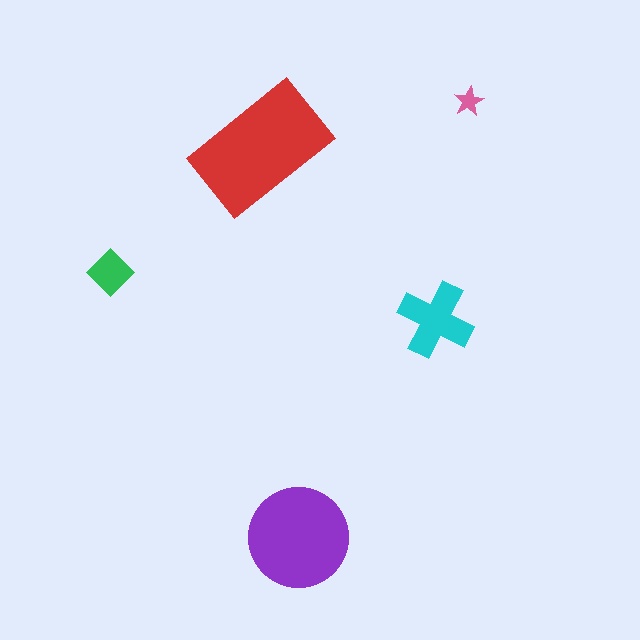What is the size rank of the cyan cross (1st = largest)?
3rd.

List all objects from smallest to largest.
The pink star, the green diamond, the cyan cross, the purple circle, the red rectangle.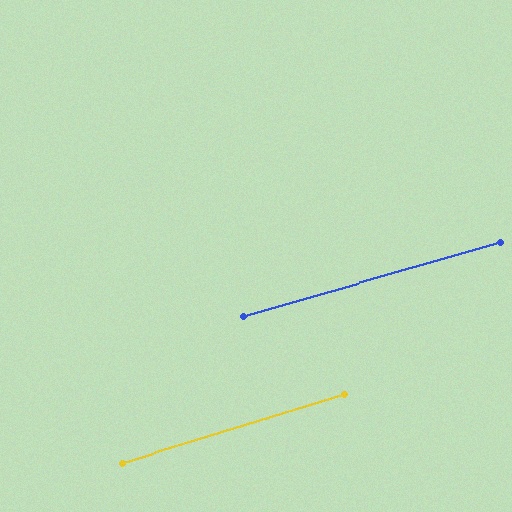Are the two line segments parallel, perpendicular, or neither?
Parallel — their directions differ by only 1.3°.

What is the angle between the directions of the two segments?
Approximately 1 degree.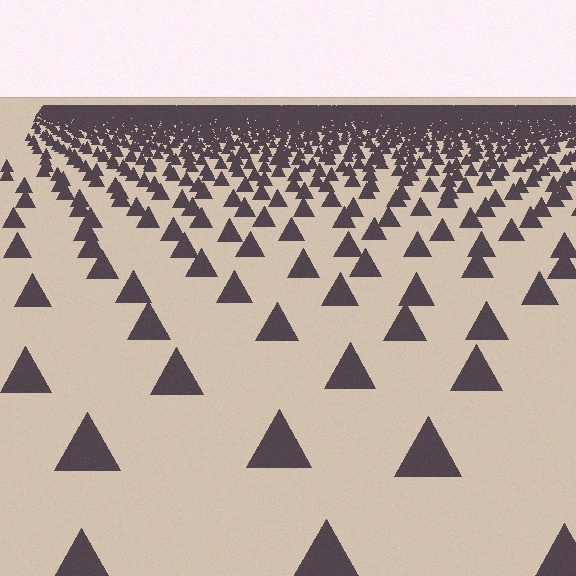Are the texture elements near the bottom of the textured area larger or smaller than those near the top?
Larger. Near the bottom, elements are closer to the viewer and appear at a bigger on-screen size.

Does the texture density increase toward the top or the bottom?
Density increases toward the top.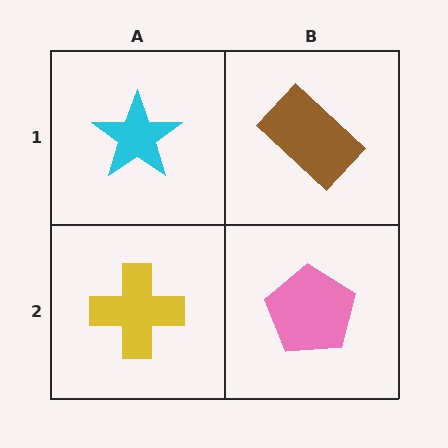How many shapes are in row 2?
2 shapes.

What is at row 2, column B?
A pink pentagon.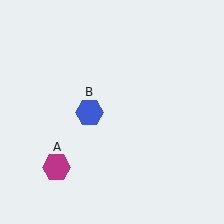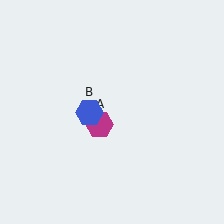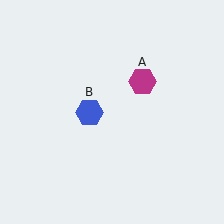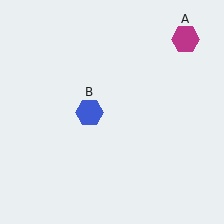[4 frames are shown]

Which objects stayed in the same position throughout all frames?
Blue hexagon (object B) remained stationary.